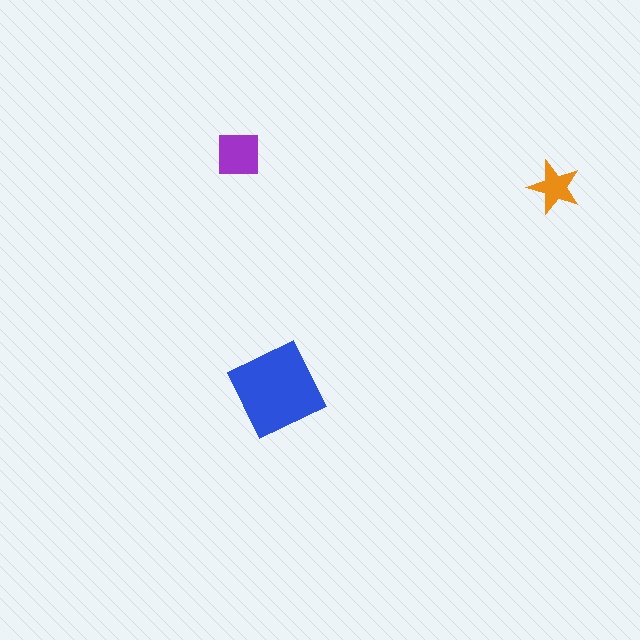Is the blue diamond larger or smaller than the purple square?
Larger.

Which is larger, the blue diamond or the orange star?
The blue diamond.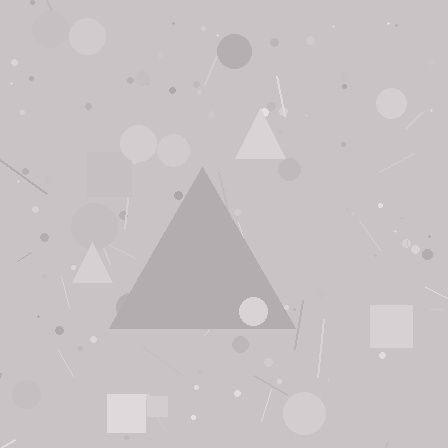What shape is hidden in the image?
A triangle is hidden in the image.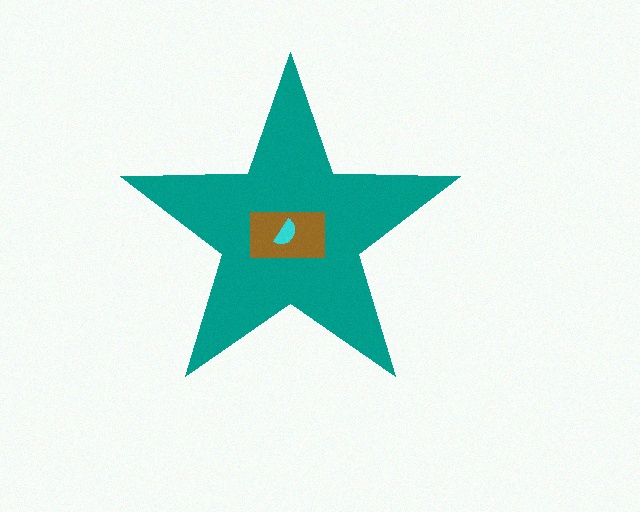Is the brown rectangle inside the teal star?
Yes.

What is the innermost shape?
The cyan semicircle.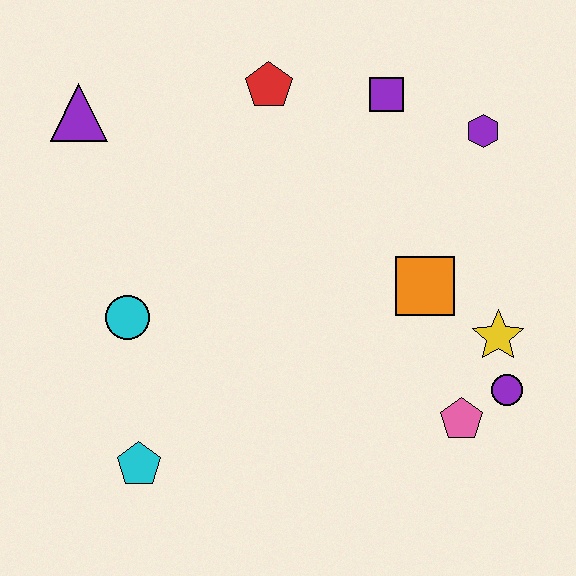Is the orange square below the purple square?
Yes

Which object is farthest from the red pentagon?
The cyan pentagon is farthest from the red pentagon.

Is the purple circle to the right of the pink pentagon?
Yes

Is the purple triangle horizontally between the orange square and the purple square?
No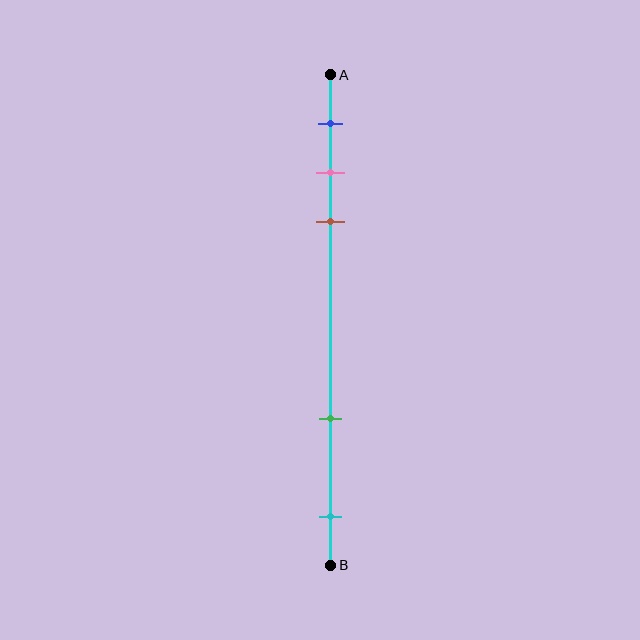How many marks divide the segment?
There are 5 marks dividing the segment.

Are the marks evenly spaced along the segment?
No, the marks are not evenly spaced.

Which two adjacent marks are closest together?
The pink and brown marks are the closest adjacent pair.